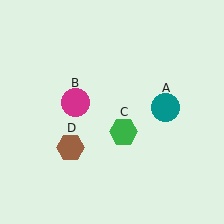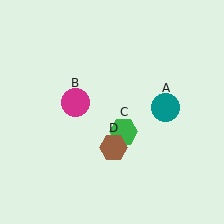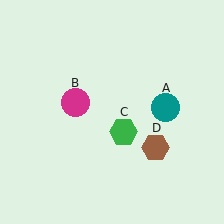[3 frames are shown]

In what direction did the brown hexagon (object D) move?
The brown hexagon (object D) moved right.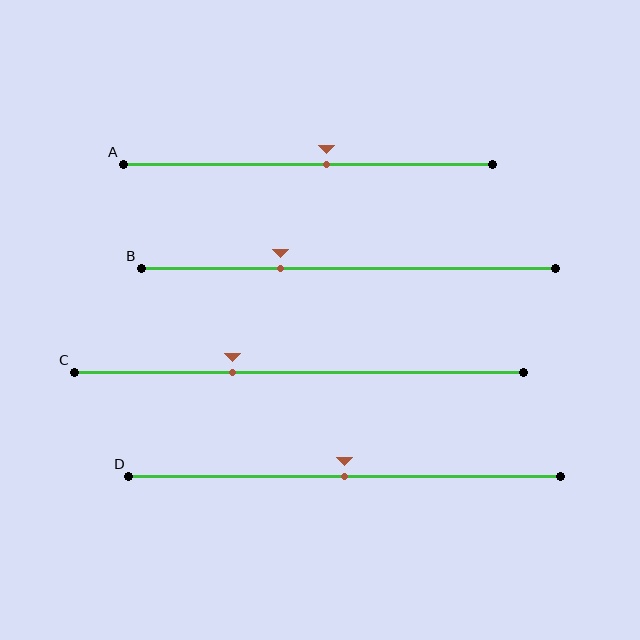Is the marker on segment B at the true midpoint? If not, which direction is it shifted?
No, the marker on segment B is shifted to the left by about 16% of the segment length.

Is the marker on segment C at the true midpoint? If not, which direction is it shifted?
No, the marker on segment C is shifted to the left by about 15% of the segment length.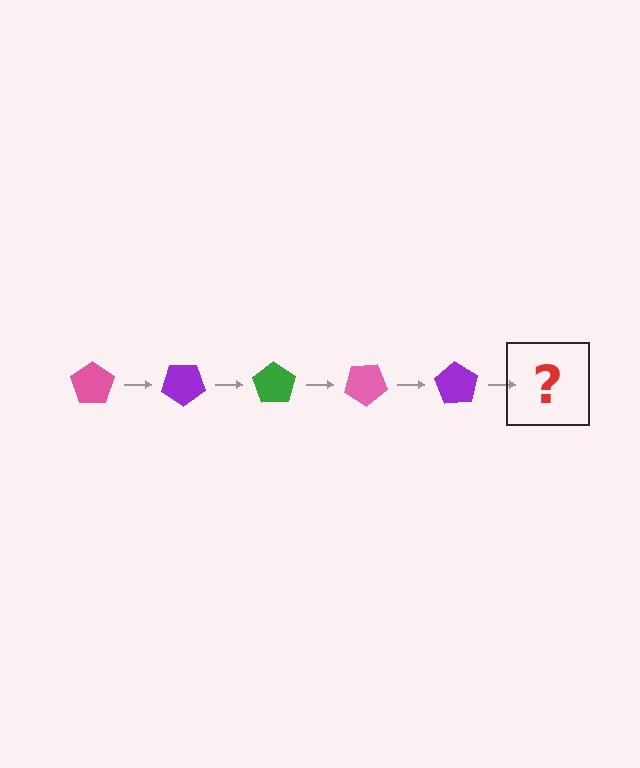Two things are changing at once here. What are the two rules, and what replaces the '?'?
The two rules are that it rotates 35 degrees each step and the color cycles through pink, purple, and green. The '?' should be a green pentagon, rotated 175 degrees from the start.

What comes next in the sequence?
The next element should be a green pentagon, rotated 175 degrees from the start.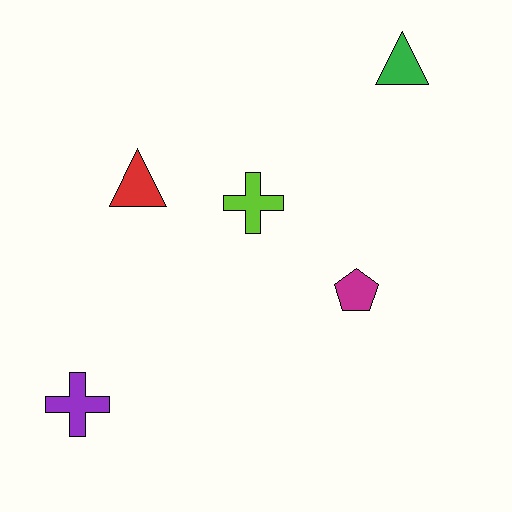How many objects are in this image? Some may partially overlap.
There are 5 objects.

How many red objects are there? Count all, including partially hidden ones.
There is 1 red object.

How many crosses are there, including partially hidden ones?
There are 2 crosses.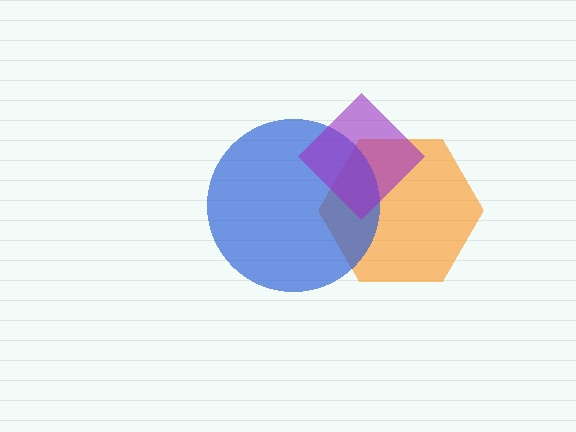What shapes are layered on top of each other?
The layered shapes are: an orange hexagon, a blue circle, a purple diamond.